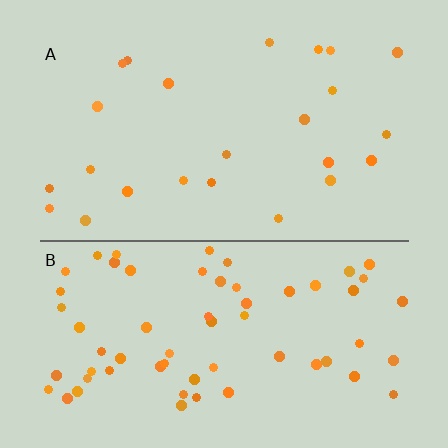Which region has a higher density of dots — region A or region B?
B (the bottom).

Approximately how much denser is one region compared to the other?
Approximately 2.6× — region B over region A.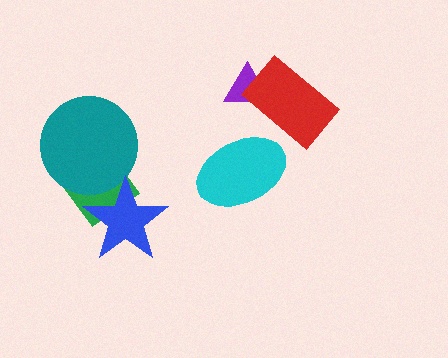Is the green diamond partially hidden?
Yes, it is partially covered by another shape.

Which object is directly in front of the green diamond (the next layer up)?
The teal circle is directly in front of the green diamond.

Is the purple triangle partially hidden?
Yes, it is partially covered by another shape.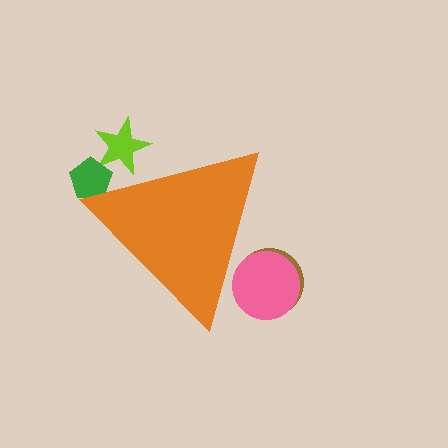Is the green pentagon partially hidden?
Yes, the green pentagon is partially hidden behind the orange triangle.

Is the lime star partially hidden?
Yes, the lime star is partially hidden behind the orange triangle.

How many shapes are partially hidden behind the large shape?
4 shapes are partially hidden.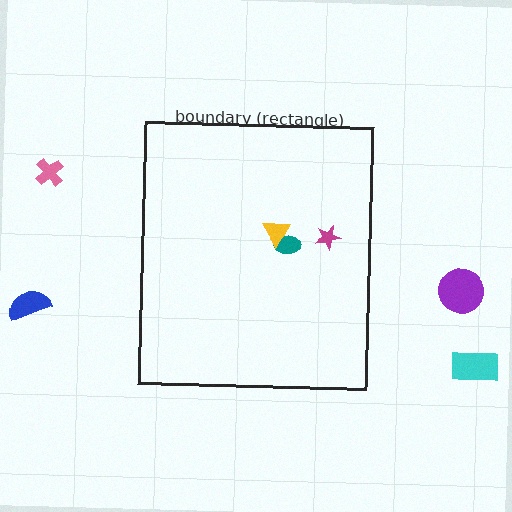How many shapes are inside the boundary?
3 inside, 4 outside.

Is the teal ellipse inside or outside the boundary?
Inside.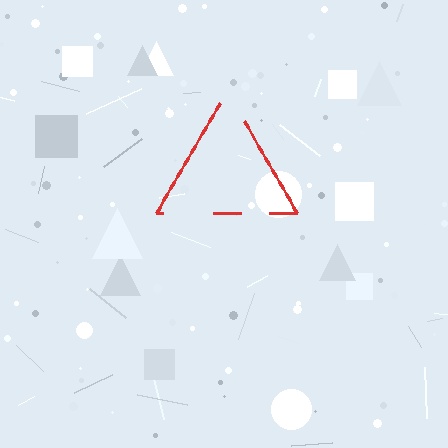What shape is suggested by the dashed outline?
The dashed outline suggests a triangle.